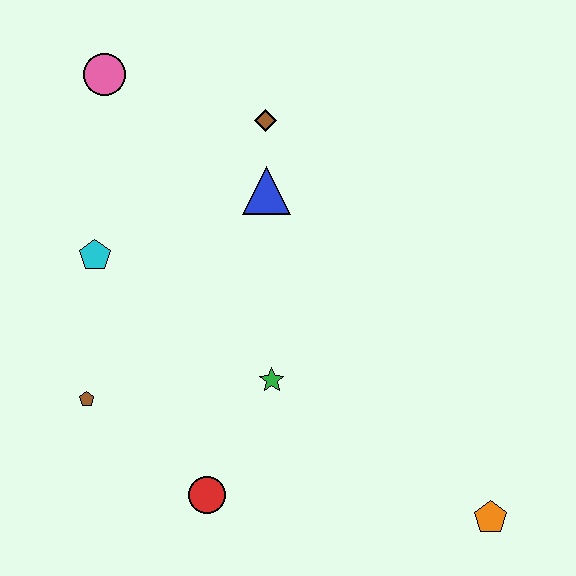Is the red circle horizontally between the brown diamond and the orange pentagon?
No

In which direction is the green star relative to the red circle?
The green star is above the red circle.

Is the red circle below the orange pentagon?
No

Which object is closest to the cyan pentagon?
The brown pentagon is closest to the cyan pentagon.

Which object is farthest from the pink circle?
The orange pentagon is farthest from the pink circle.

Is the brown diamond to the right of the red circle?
Yes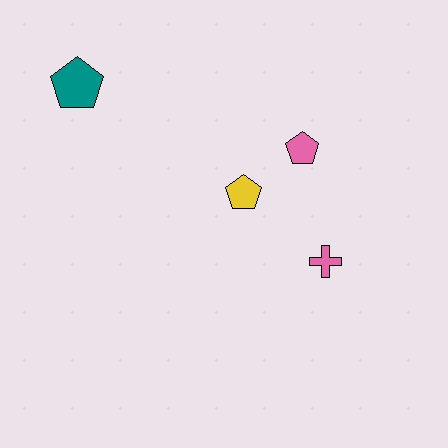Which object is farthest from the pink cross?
The teal pentagon is farthest from the pink cross.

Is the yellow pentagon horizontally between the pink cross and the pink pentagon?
No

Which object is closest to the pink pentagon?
The yellow pentagon is closest to the pink pentagon.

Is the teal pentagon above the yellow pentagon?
Yes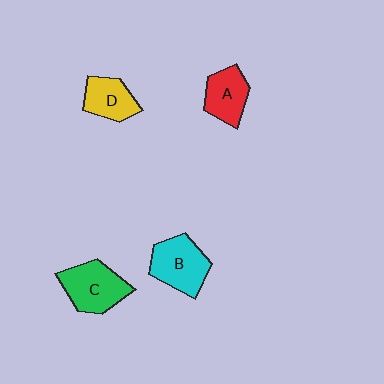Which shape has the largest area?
Shape C (green).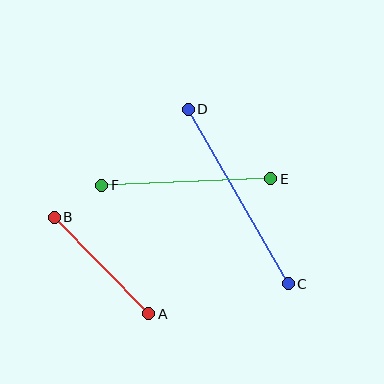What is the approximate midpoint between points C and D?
The midpoint is at approximately (238, 196) pixels.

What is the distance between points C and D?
The distance is approximately 201 pixels.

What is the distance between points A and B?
The distance is approximately 135 pixels.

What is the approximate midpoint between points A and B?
The midpoint is at approximately (101, 266) pixels.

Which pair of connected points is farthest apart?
Points C and D are farthest apart.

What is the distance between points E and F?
The distance is approximately 169 pixels.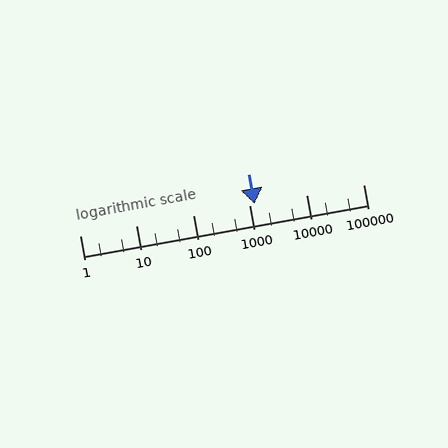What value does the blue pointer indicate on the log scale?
The pointer indicates approximately 1200.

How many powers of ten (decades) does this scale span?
The scale spans 5 decades, from 1 to 100000.